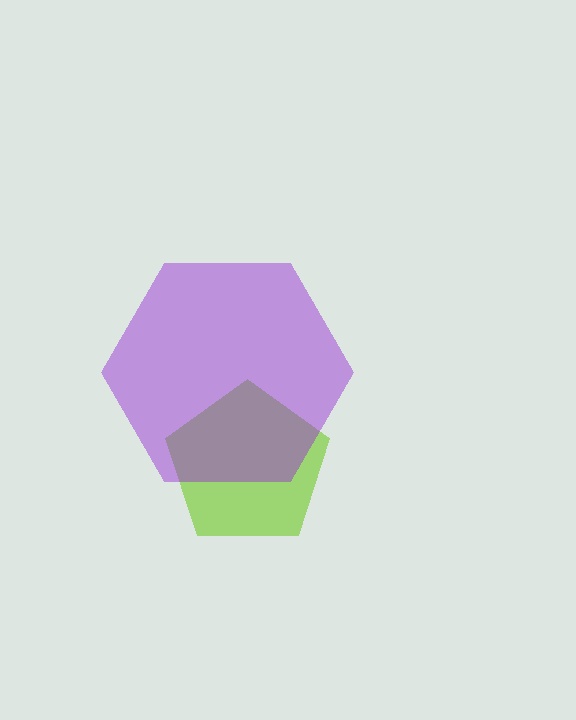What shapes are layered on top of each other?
The layered shapes are: a lime pentagon, a purple hexagon.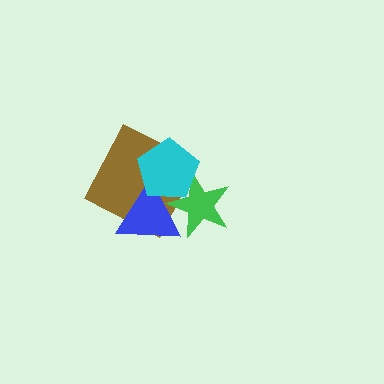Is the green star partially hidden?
Yes, it is partially covered by another shape.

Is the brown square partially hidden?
Yes, it is partially covered by another shape.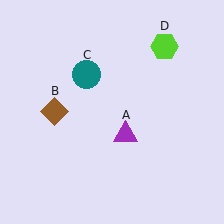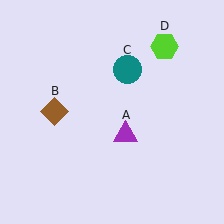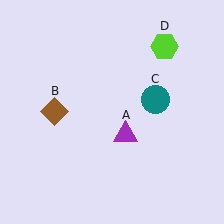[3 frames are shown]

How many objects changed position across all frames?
1 object changed position: teal circle (object C).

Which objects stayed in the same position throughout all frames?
Purple triangle (object A) and brown diamond (object B) and lime hexagon (object D) remained stationary.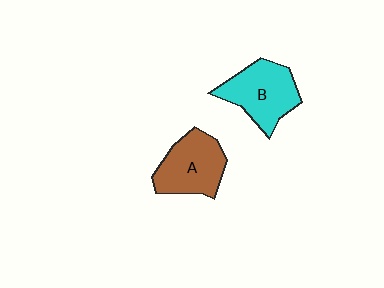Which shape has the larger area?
Shape B (cyan).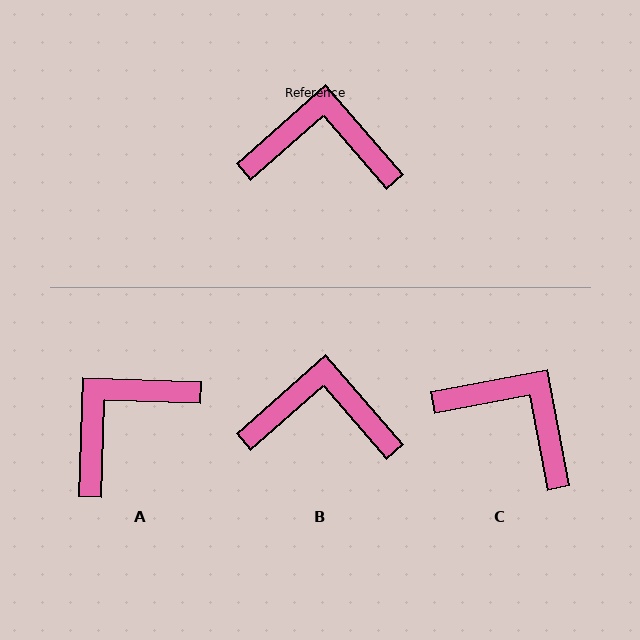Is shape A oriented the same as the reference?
No, it is off by about 47 degrees.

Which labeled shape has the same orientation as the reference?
B.